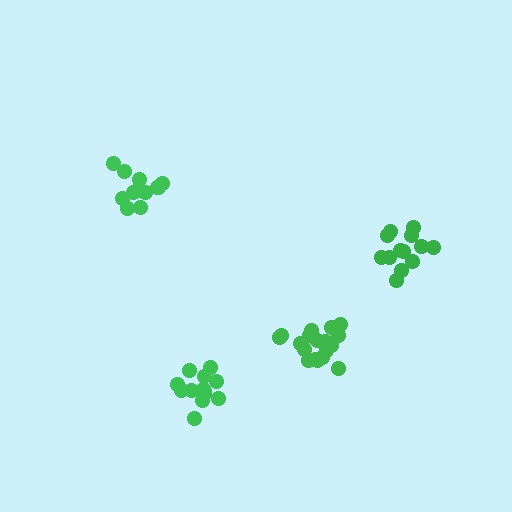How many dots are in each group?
Group 1: 13 dots, Group 2: 19 dots, Group 3: 13 dots, Group 4: 13 dots (58 total).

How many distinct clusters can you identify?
There are 4 distinct clusters.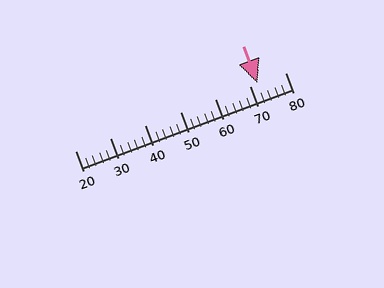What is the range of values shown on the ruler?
The ruler shows values from 20 to 80.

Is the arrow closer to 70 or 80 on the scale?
The arrow is closer to 70.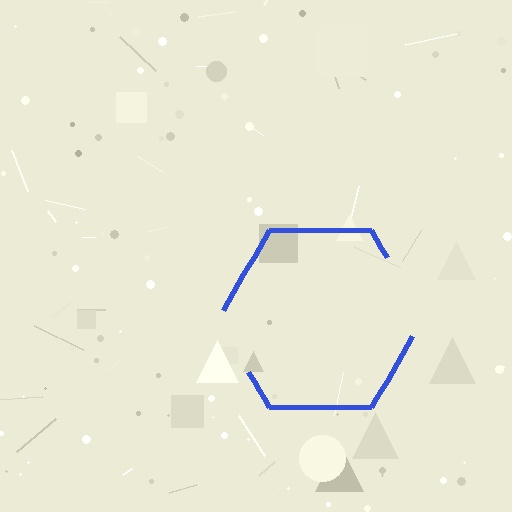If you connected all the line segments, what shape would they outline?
They would outline a hexagon.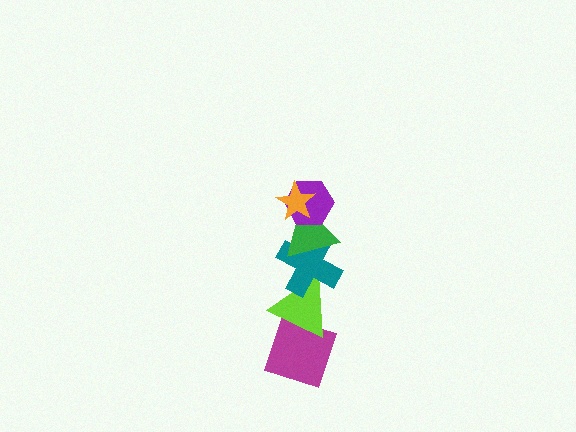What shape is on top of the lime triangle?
The teal cross is on top of the lime triangle.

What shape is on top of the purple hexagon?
The orange star is on top of the purple hexagon.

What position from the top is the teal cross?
The teal cross is 4th from the top.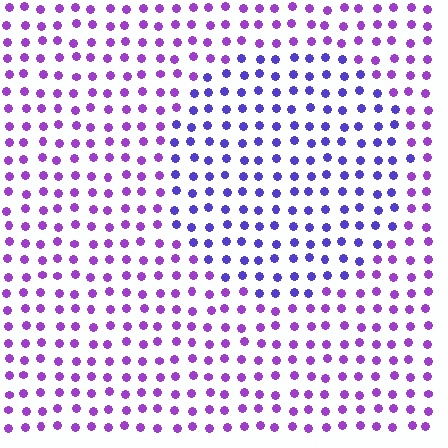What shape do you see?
I see a circle.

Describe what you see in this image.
The image is filled with small purple elements in a uniform arrangement. A circle-shaped region is visible where the elements are tinted to a slightly different hue, forming a subtle color boundary.